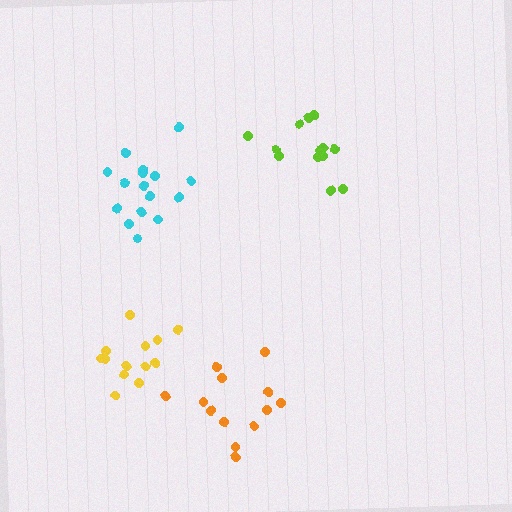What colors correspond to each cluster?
The clusters are colored: lime, orange, yellow, cyan.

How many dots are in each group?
Group 1: 13 dots, Group 2: 13 dots, Group 3: 13 dots, Group 4: 17 dots (56 total).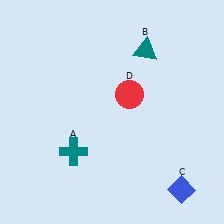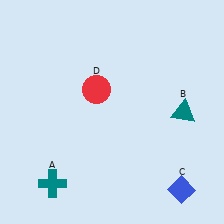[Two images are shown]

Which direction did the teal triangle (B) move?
The teal triangle (B) moved down.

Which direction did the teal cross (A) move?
The teal cross (A) moved down.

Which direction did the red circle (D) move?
The red circle (D) moved left.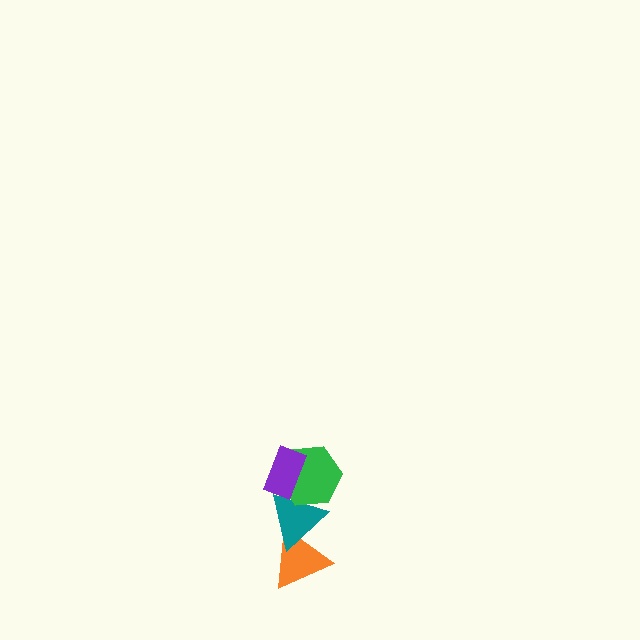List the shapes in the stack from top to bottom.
From top to bottom: the purple rectangle, the green hexagon, the teal triangle, the orange triangle.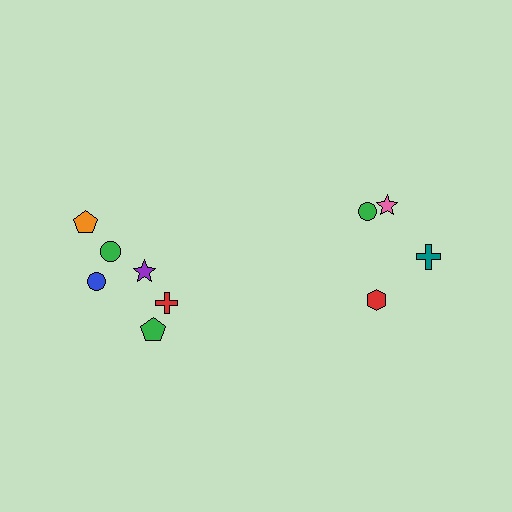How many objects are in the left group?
There are 6 objects.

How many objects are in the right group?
There are 4 objects.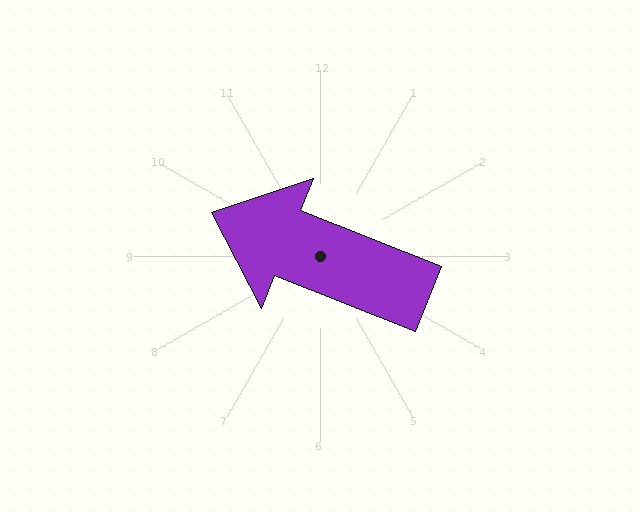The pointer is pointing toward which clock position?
Roughly 10 o'clock.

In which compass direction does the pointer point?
West.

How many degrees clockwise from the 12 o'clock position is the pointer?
Approximately 292 degrees.